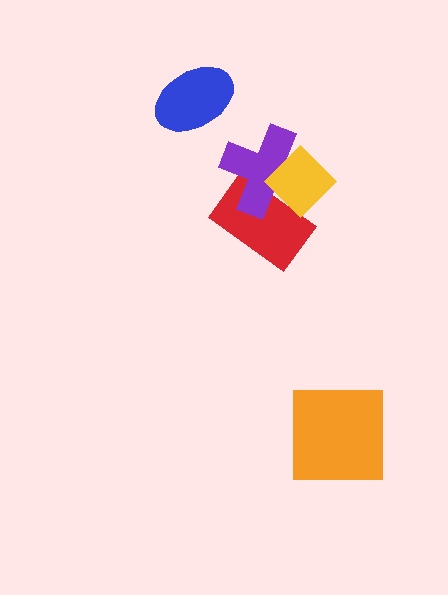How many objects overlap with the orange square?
0 objects overlap with the orange square.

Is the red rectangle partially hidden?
Yes, it is partially covered by another shape.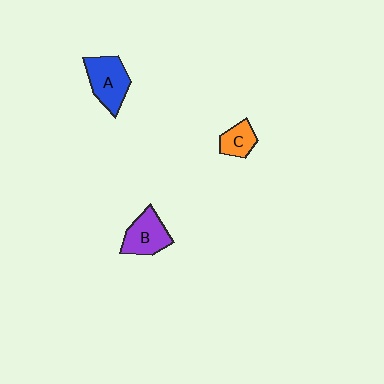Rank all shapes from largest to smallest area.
From largest to smallest: A (blue), B (purple), C (orange).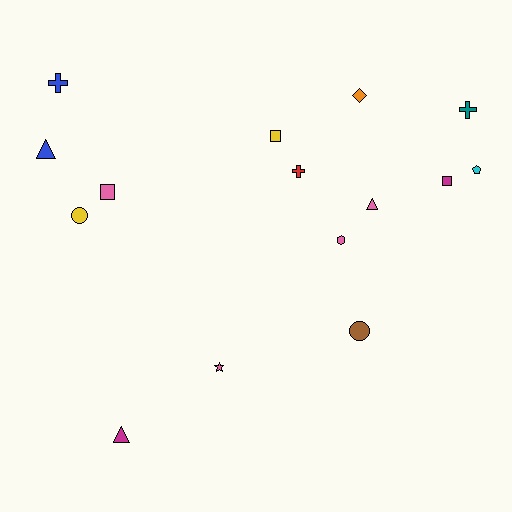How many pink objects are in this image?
There are 4 pink objects.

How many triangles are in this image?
There are 3 triangles.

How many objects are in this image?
There are 15 objects.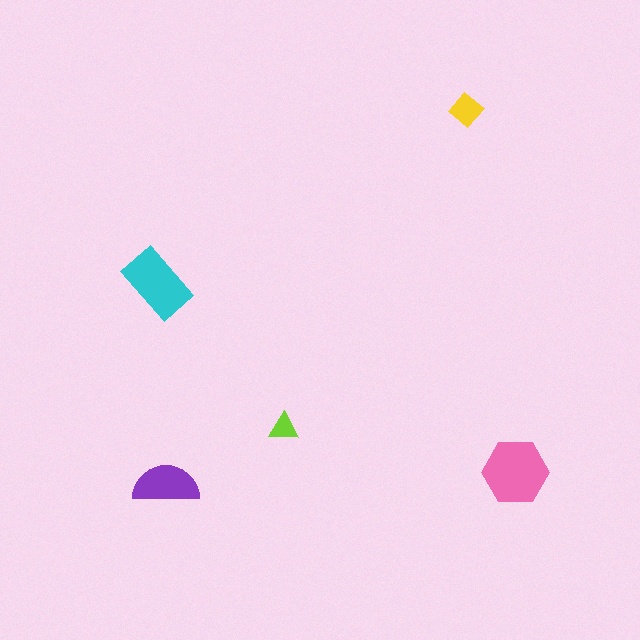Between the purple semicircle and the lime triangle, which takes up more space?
The purple semicircle.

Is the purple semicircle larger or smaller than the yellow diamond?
Larger.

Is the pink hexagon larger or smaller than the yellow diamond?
Larger.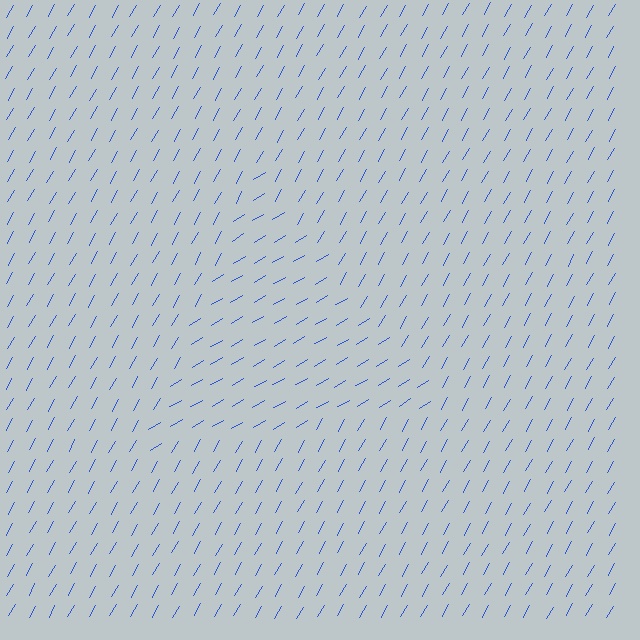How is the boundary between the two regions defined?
The boundary is defined purely by a change in line orientation (approximately 30 degrees difference). All lines are the same color and thickness.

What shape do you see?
I see a triangle.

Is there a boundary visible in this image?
Yes, there is a texture boundary formed by a change in line orientation.